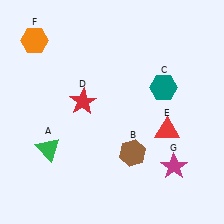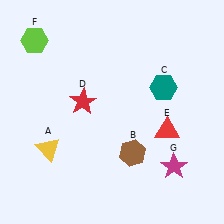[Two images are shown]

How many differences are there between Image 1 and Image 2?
There are 2 differences between the two images.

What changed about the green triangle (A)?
In Image 1, A is green. In Image 2, it changed to yellow.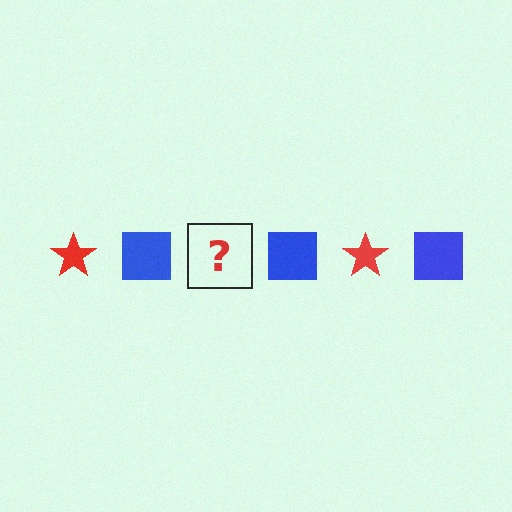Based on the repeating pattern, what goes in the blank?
The blank should be a red star.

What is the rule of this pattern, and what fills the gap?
The rule is that the pattern alternates between red star and blue square. The gap should be filled with a red star.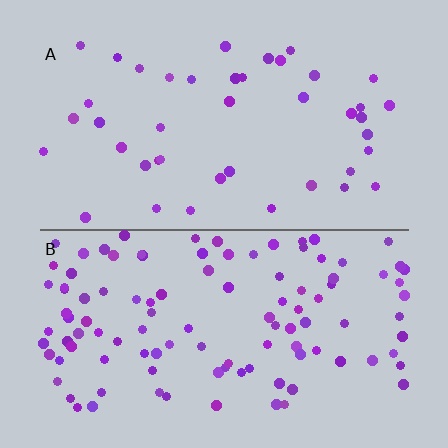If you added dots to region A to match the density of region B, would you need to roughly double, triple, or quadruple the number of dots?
Approximately triple.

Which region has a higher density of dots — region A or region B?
B (the bottom).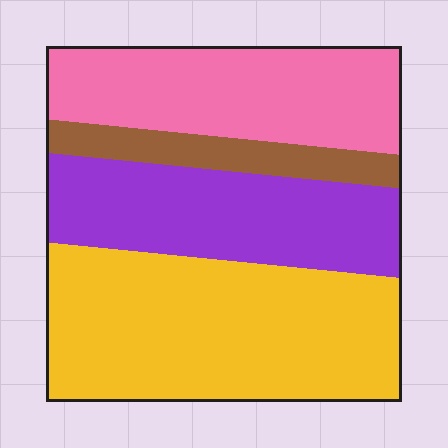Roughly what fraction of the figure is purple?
Purple takes up about one quarter (1/4) of the figure.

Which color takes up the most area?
Yellow, at roughly 40%.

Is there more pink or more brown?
Pink.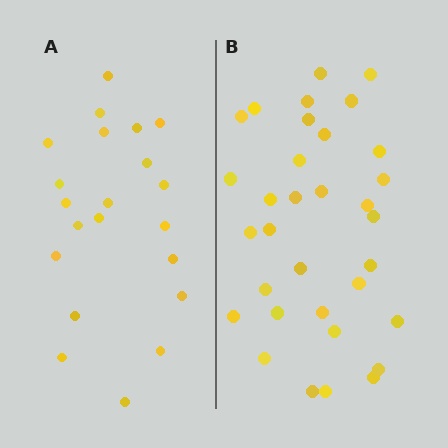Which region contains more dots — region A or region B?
Region B (the right region) has more dots.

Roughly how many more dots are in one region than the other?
Region B has roughly 12 or so more dots than region A.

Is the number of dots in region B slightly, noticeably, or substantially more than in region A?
Region B has substantially more. The ratio is roughly 1.6 to 1.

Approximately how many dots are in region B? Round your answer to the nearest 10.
About 30 dots. (The exact count is 33, which rounds to 30.)